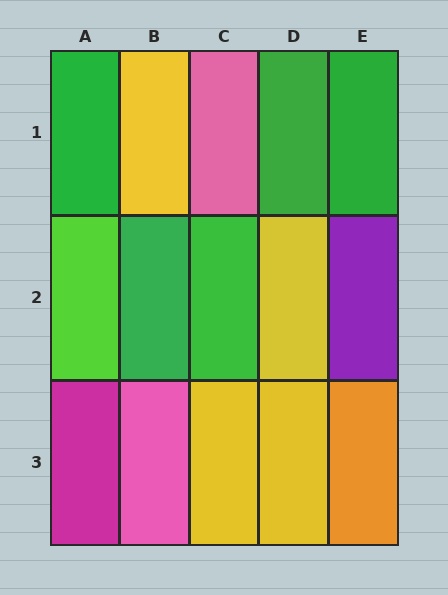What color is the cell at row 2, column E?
Purple.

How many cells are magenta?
1 cell is magenta.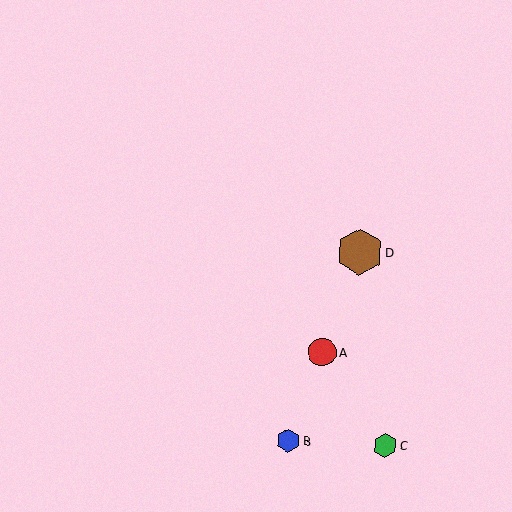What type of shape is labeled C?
Shape C is a green hexagon.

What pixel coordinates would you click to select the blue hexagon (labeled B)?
Click at (288, 441) to select the blue hexagon B.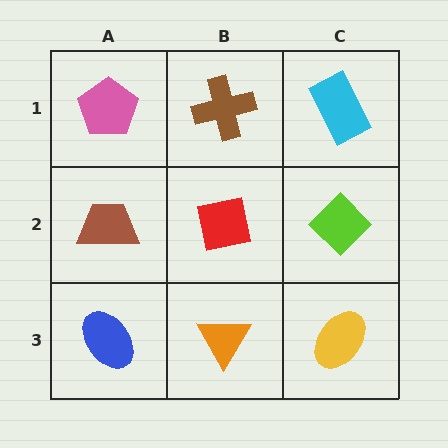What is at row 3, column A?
A blue ellipse.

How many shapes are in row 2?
3 shapes.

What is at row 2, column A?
A brown trapezoid.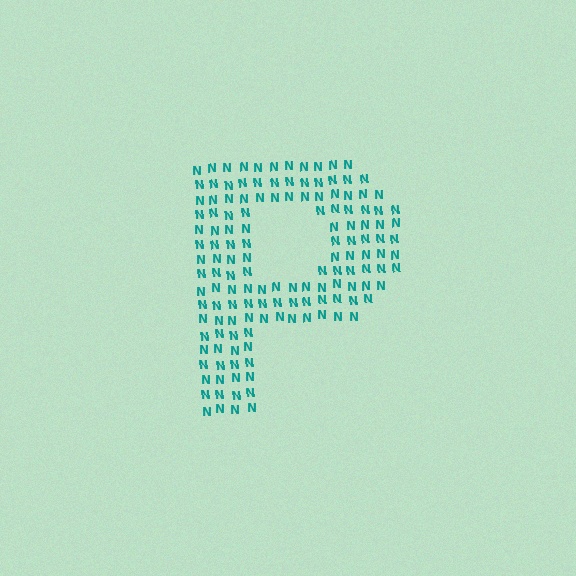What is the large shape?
The large shape is the letter P.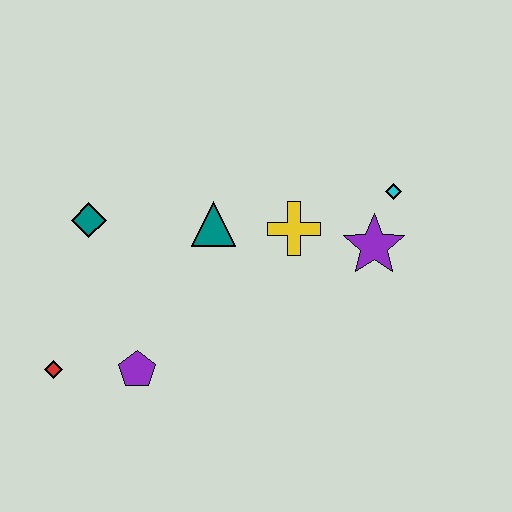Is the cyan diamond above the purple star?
Yes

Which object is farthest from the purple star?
The red diamond is farthest from the purple star.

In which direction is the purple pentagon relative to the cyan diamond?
The purple pentagon is to the left of the cyan diamond.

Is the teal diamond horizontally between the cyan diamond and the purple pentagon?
No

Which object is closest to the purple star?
The cyan diamond is closest to the purple star.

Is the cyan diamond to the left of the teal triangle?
No